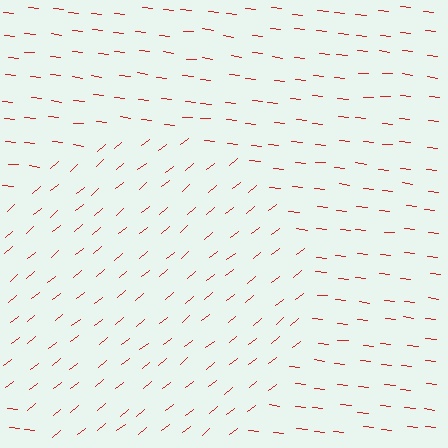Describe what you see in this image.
The image is filled with small red line segments. A circle region in the image has lines oriented differently from the surrounding lines, creating a visible texture boundary.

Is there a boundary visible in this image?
Yes, there is a texture boundary formed by a change in line orientation.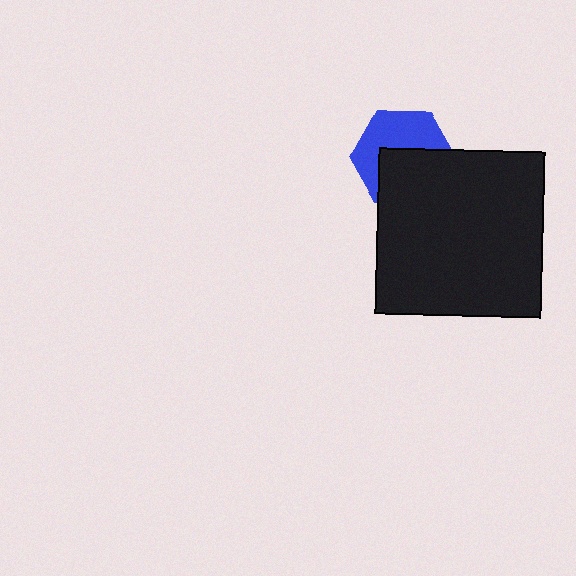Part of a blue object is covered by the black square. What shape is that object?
It is a hexagon.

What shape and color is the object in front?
The object in front is a black square.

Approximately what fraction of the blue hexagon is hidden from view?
Roughly 49% of the blue hexagon is hidden behind the black square.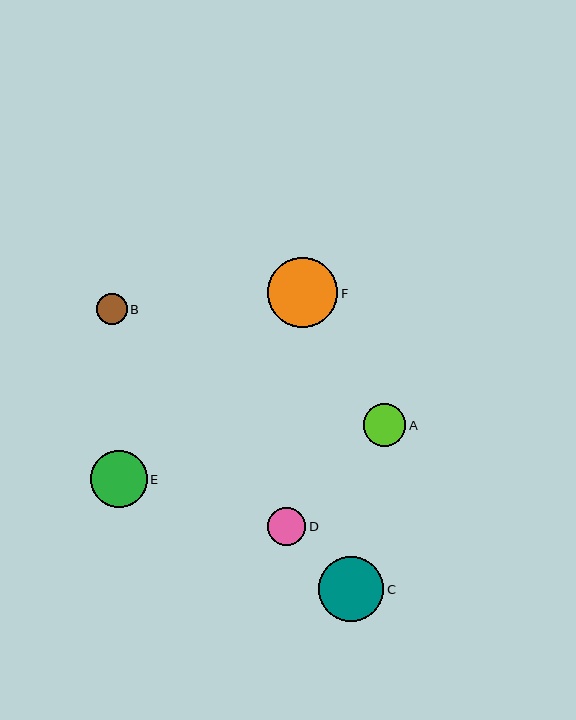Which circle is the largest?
Circle F is the largest with a size of approximately 70 pixels.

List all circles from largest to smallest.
From largest to smallest: F, C, E, A, D, B.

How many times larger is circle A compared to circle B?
Circle A is approximately 1.4 times the size of circle B.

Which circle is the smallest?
Circle B is the smallest with a size of approximately 31 pixels.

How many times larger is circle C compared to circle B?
Circle C is approximately 2.1 times the size of circle B.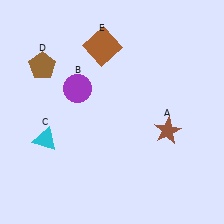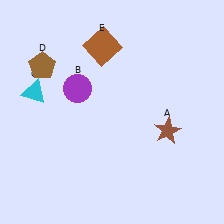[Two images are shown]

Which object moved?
The cyan triangle (C) moved up.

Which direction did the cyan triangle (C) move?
The cyan triangle (C) moved up.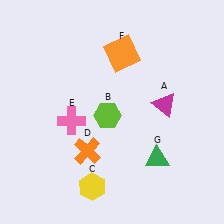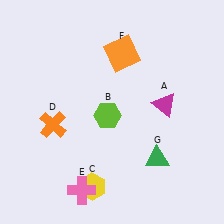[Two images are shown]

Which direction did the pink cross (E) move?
The pink cross (E) moved down.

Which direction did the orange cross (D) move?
The orange cross (D) moved left.